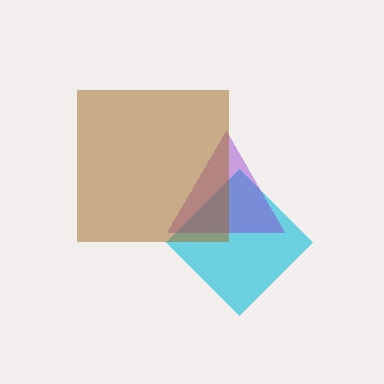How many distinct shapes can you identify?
There are 3 distinct shapes: a cyan diamond, a purple triangle, a brown square.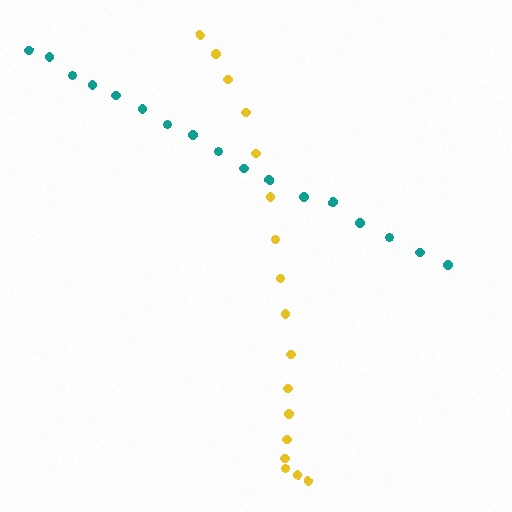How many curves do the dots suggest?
There are 2 distinct paths.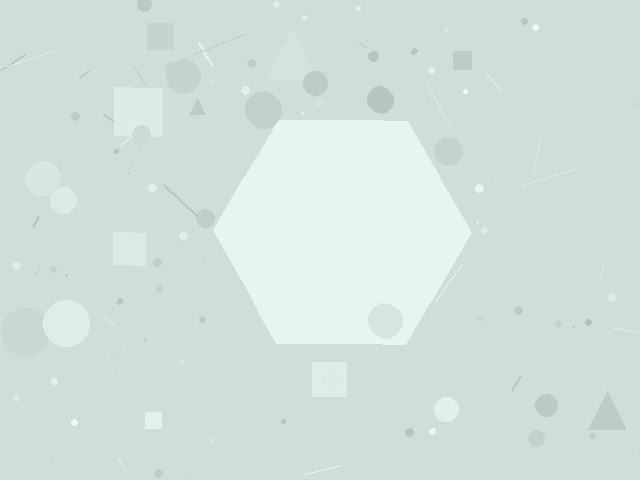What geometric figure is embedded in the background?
A hexagon is embedded in the background.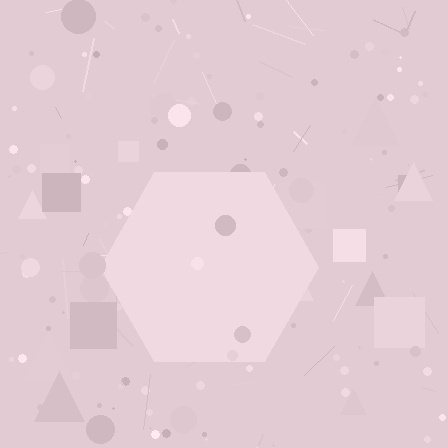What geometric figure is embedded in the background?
A hexagon is embedded in the background.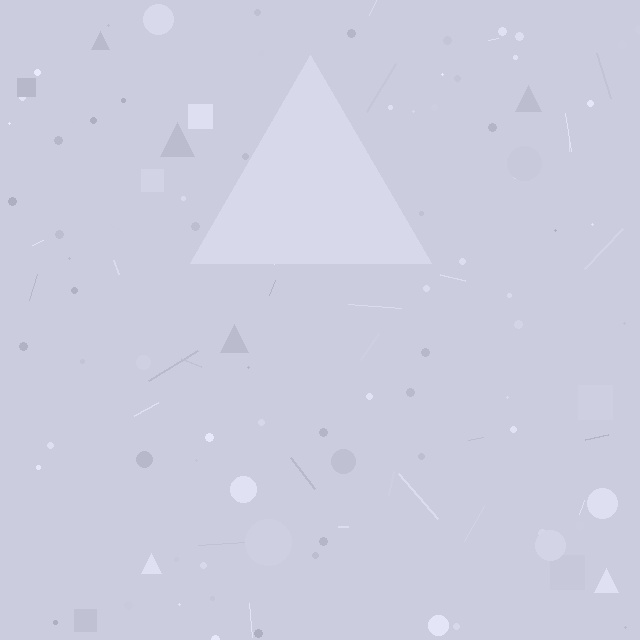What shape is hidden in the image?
A triangle is hidden in the image.